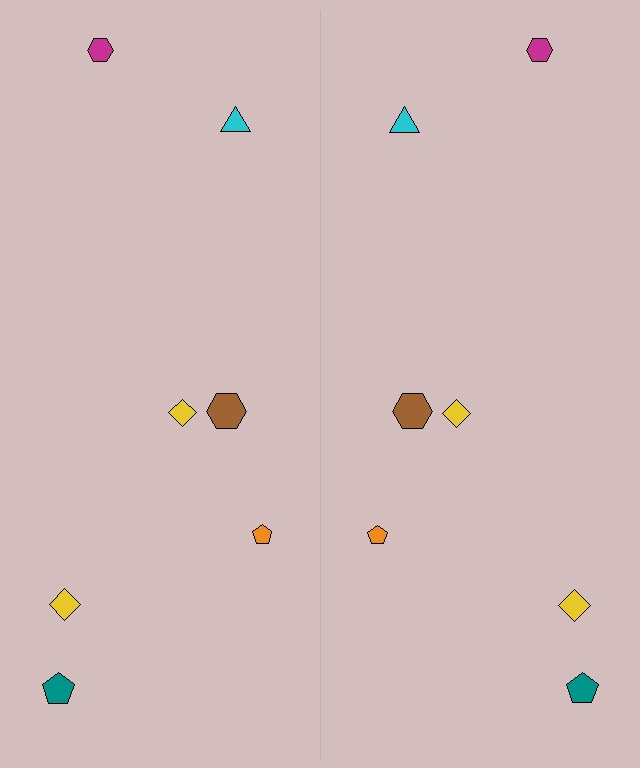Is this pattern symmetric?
Yes, this pattern has bilateral (reflection) symmetry.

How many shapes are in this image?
There are 14 shapes in this image.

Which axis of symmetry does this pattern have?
The pattern has a vertical axis of symmetry running through the center of the image.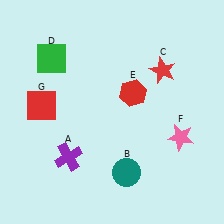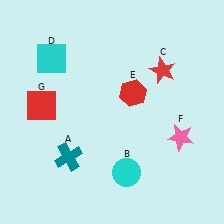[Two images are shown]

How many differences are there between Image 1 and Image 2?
There are 3 differences between the two images.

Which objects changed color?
A changed from purple to teal. B changed from teal to cyan. D changed from green to cyan.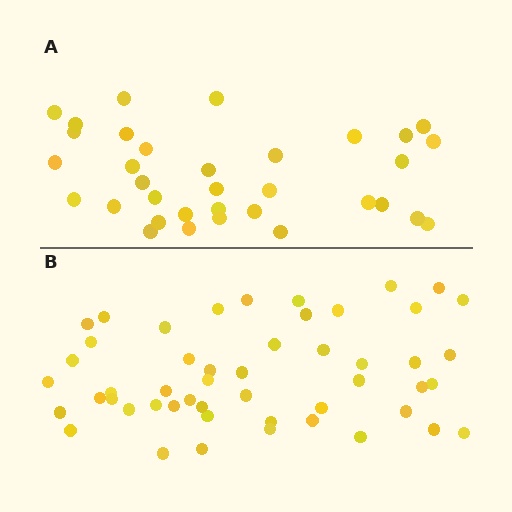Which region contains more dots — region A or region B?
Region B (the bottom region) has more dots.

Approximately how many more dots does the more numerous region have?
Region B has approximately 15 more dots than region A.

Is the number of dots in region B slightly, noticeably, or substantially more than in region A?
Region B has substantially more. The ratio is roughly 1.5 to 1.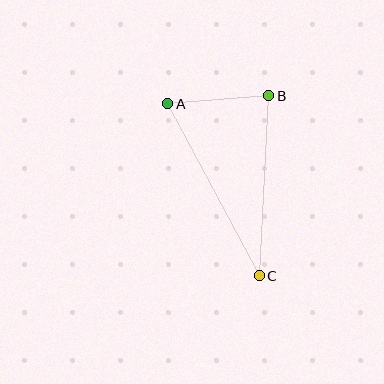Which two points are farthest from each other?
Points A and C are farthest from each other.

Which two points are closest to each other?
Points A and B are closest to each other.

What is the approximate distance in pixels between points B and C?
The distance between B and C is approximately 180 pixels.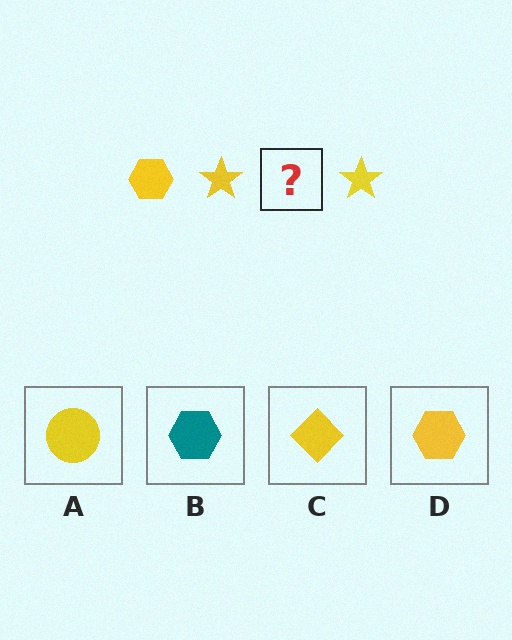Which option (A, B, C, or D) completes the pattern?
D.